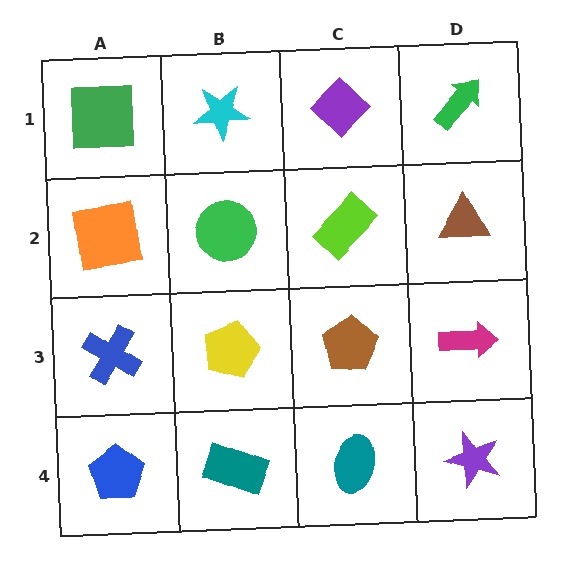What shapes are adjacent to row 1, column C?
A lime rectangle (row 2, column C), a cyan star (row 1, column B), a green arrow (row 1, column D).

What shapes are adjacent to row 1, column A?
An orange square (row 2, column A), a cyan star (row 1, column B).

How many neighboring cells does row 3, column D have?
3.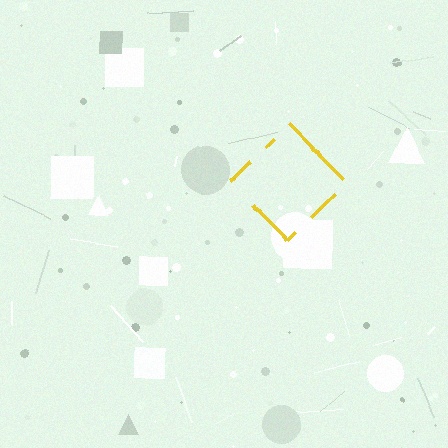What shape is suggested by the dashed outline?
The dashed outline suggests a diamond.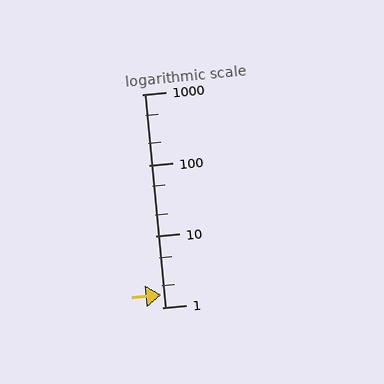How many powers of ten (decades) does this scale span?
The scale spans 3 decades, from 1 to 1000.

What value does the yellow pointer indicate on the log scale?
The pointer indicates approximately 1.5.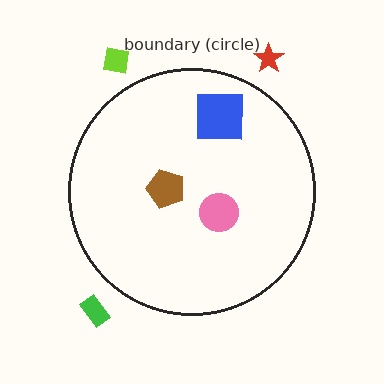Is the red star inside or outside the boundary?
Outside.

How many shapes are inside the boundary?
3 inside, 3 outside.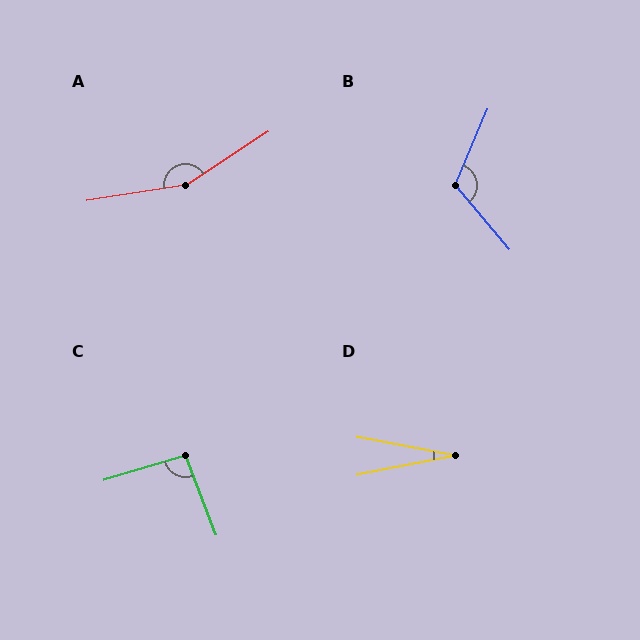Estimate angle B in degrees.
Approximately 117 degrees.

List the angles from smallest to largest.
D (22°), C (94°), B (117°), A (156°).